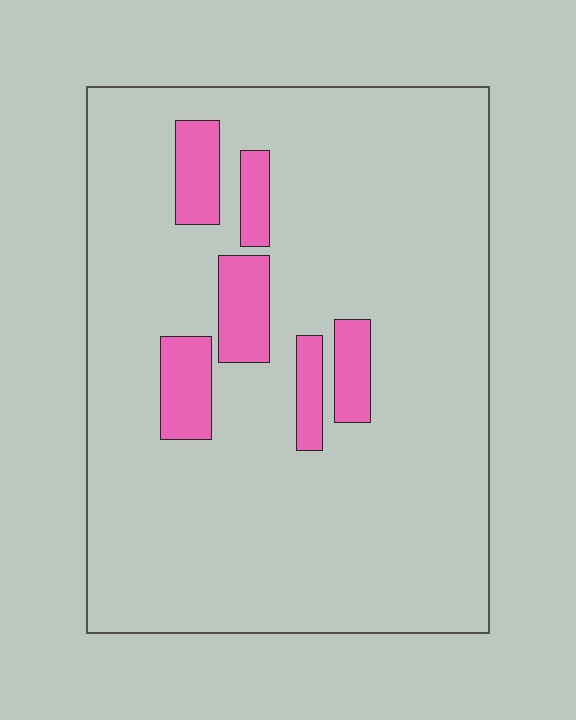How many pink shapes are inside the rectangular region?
6.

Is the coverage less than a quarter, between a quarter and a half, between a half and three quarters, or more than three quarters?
Less than a quarter.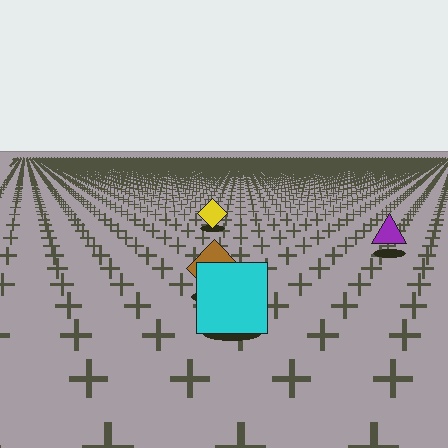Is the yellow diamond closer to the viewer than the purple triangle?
No. The purple triangle is closer — you can tell from the texture gradient: the ground texture is coarser near it.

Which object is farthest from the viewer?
The yellow diamond is farthest from the viewer. It appears smaller and the ground texture around it is denser.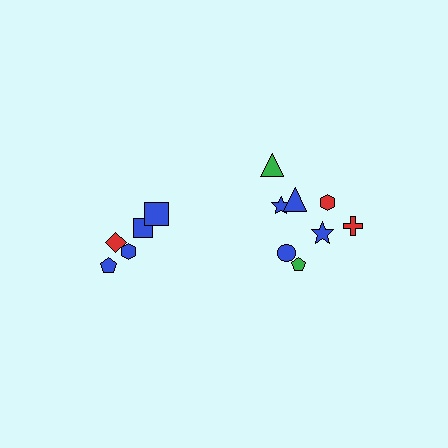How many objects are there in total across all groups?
There are 13 objects.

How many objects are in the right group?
There are 8 objects.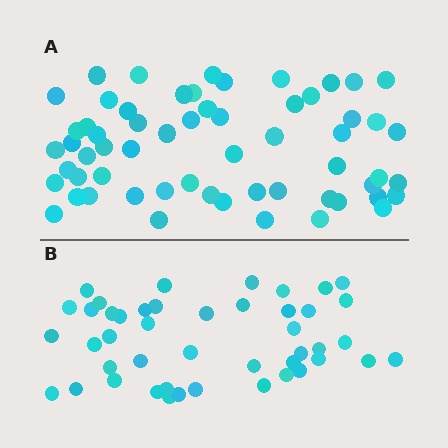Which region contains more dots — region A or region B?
Region A (the top region) has more dots.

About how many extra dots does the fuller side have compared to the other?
Region A has approximately 15 more dots than region B.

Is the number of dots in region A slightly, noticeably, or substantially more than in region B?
Region A has noticeably more, but not dramatically so. The ratio is roughly 1.3 to 1.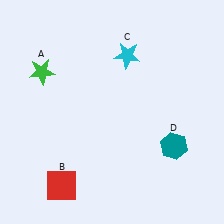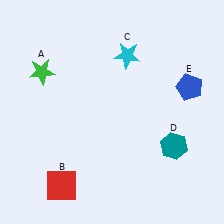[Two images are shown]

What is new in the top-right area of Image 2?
A blue pentagon (E) was added in the top-right area of Image 2.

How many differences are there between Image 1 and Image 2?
There is 1 difference between the two images.